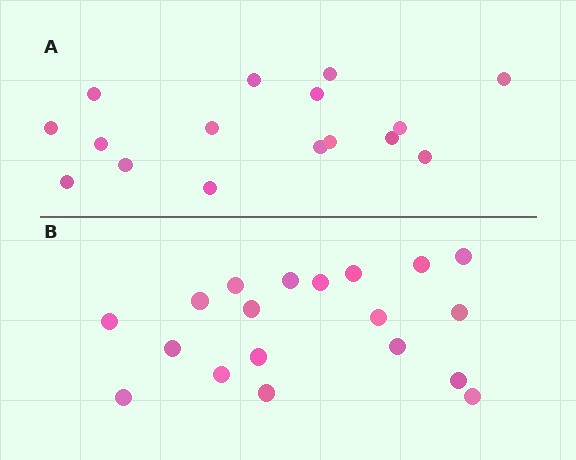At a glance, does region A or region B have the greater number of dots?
Region B (the bottom region) has more dots.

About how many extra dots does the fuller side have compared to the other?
Region B has just a few more — roughly 2 or 3 more dots than region A.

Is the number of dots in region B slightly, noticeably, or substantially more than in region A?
Region B has only slightly more — the two regions are fairly close. The ratio is roughly 1.2 to 1.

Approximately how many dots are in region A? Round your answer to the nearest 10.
About 20 dots. (The exact count is 16, which rounds to 20.)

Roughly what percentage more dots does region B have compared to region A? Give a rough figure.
About 20% more.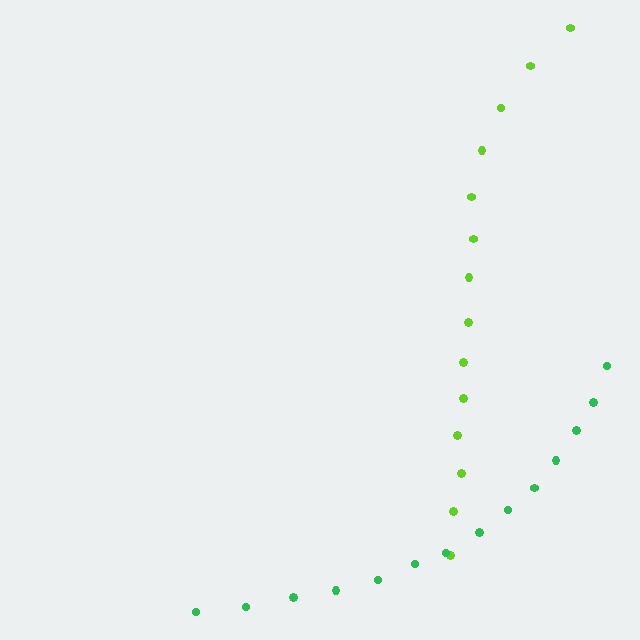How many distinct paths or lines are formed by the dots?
There are 2 distinct paths.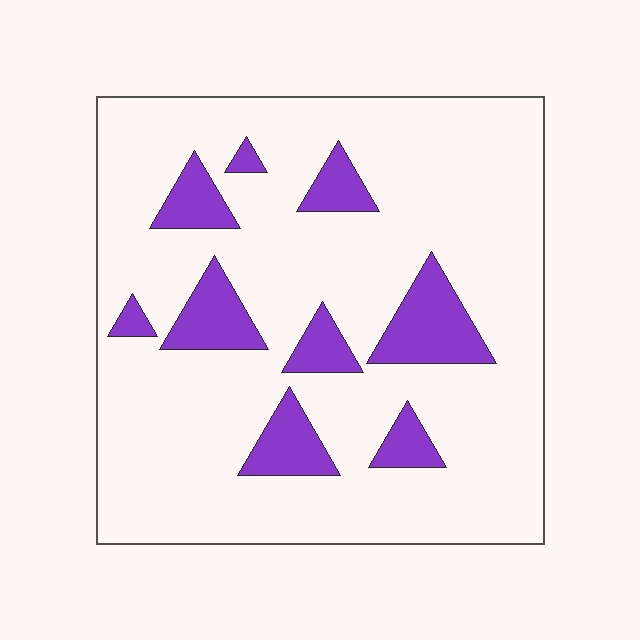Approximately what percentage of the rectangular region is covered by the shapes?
Approximately 15%.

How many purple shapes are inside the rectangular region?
9.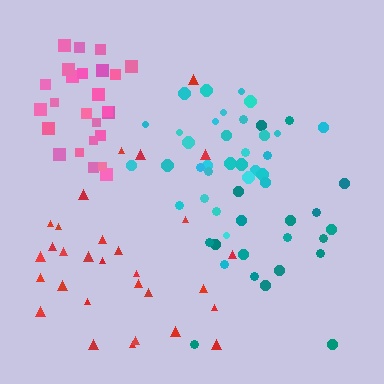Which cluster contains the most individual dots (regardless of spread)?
Cyan (32).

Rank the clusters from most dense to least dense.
cyan, pink, teal, red.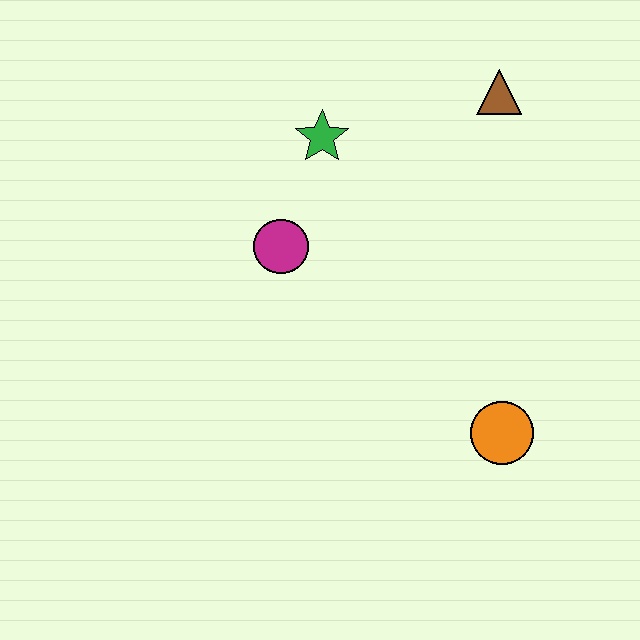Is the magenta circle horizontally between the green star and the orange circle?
No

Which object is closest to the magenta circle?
The green star is closest to the magenta circle.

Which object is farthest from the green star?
The orange circle is farthest from the green star.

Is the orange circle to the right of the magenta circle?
Yes